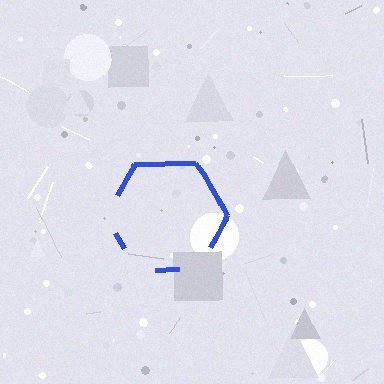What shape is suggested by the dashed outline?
The dashed outline suggests a hexagon.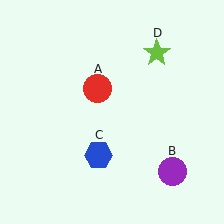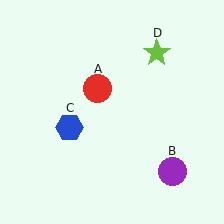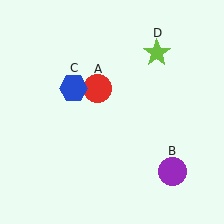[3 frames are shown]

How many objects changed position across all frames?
1 object changed position: blue hexagon (object C).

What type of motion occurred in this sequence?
The blue hexagon (object C) rotated clockwise around the center of the scene.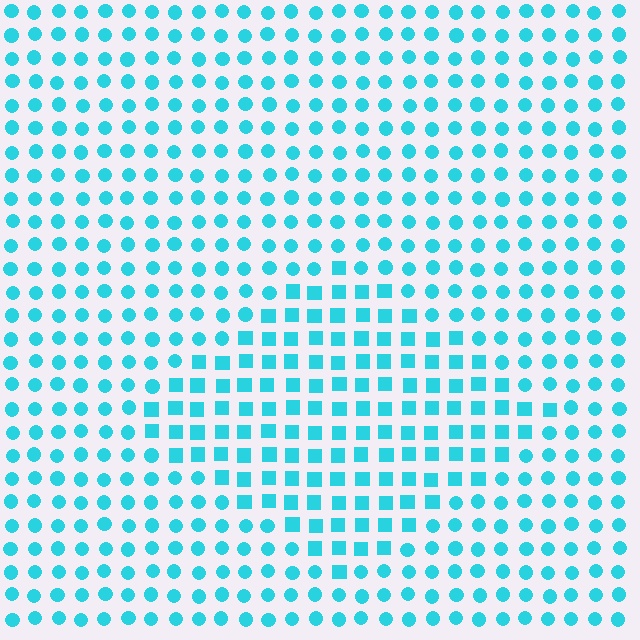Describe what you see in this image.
The image is filled with small cyan elements arranged in a uniform grid. A diamond-shaped region contains squares, while the surrounding area contains circles. The boundary is defined purely by the change in element shape.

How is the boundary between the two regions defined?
The boundary is defined by a change in element shape: squares inside vs. circles outside. All elements share the same color and spacing.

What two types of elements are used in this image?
The image uses squares inside the diamond region and circles outside it.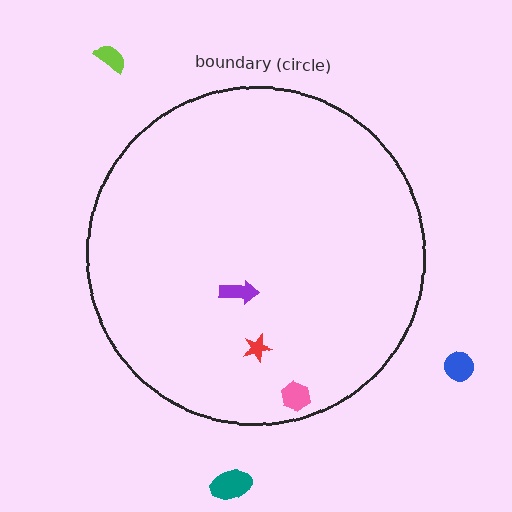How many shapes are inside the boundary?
3 inside, 3 outside.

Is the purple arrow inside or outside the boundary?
Inside.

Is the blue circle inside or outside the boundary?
Outside.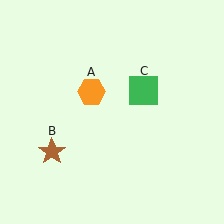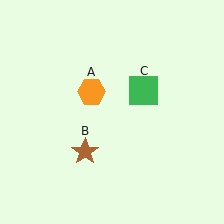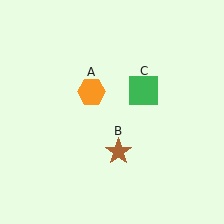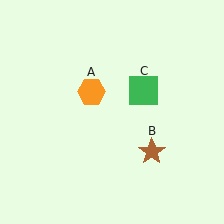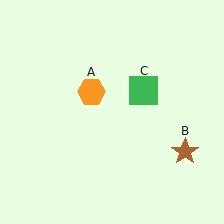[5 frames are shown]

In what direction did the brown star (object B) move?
The brown star (object B) moved right.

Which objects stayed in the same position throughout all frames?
Orange hexagon (object A) and green square (object C) remained stationary.